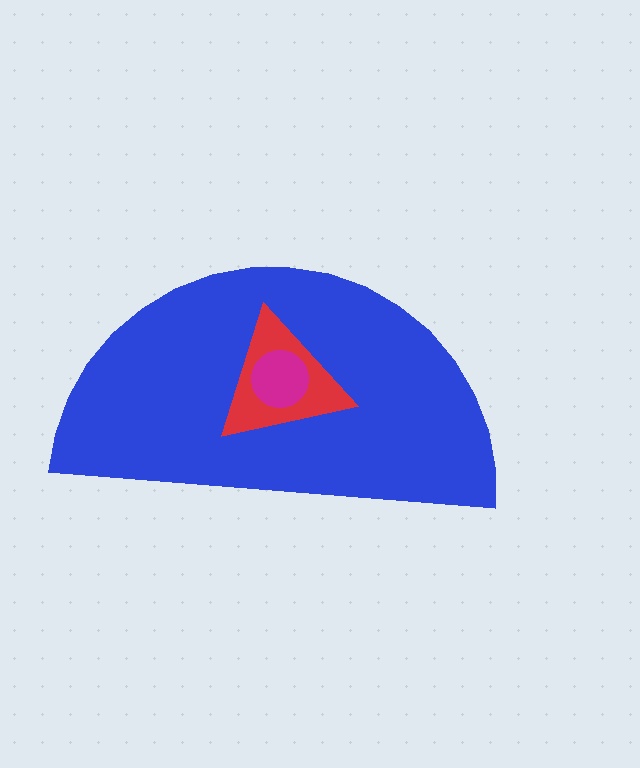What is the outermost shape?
The blue semicircle.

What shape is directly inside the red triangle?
The magenta circle.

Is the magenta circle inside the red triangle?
Yes.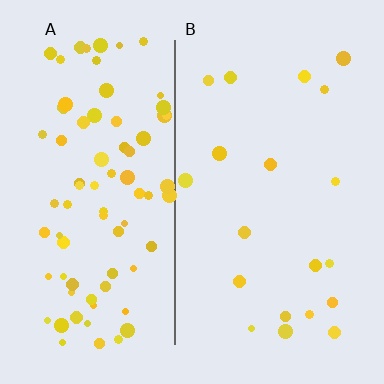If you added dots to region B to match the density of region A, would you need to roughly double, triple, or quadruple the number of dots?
Approximately quadruple.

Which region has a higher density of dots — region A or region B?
A (the left).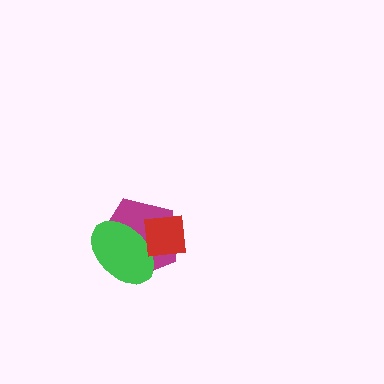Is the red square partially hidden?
No, no other shape covers it.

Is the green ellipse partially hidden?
Yes, it is partially covered by another shape.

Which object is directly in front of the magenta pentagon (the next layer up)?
The green ellipse is directly in front of the magenta pentagon.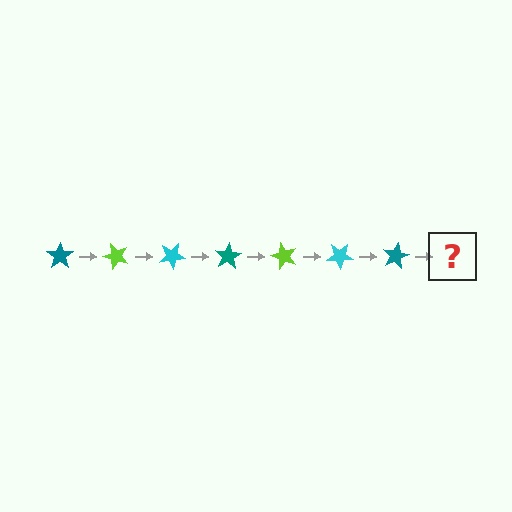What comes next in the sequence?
The next element should be a lime star, rotated 350 degrees from the start.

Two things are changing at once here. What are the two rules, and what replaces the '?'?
The two rules are that it rotates 50 degrees each step and the color cycles through teal, lime, and cyan. The '?' should be a lime star, rotated 350 degrees from the start.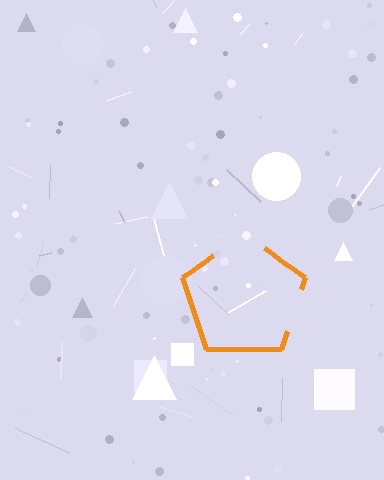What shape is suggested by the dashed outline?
The dashed outline suggests a pentagon.